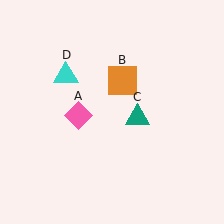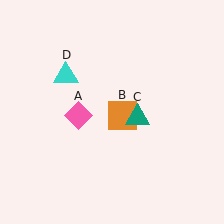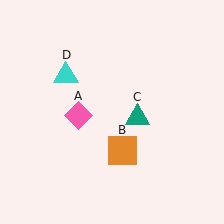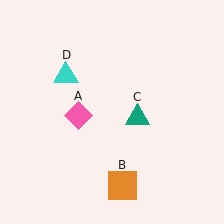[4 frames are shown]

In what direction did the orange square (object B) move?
The orange square (object B) moved down.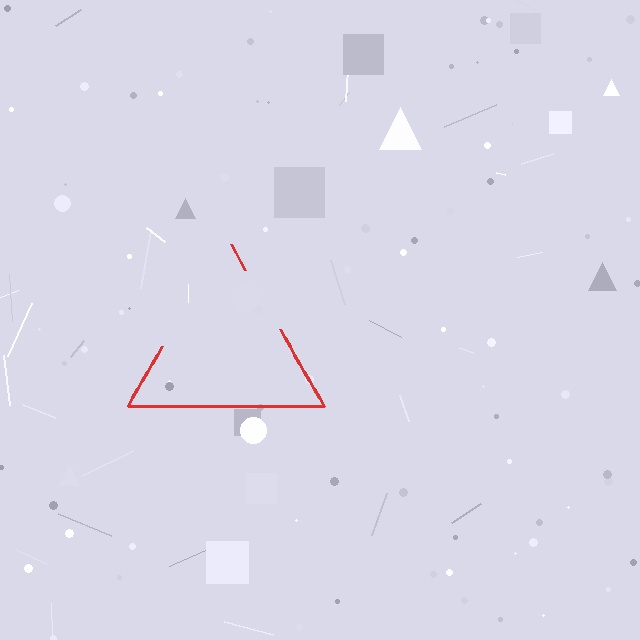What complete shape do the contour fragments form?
The contour fragments form a triangle.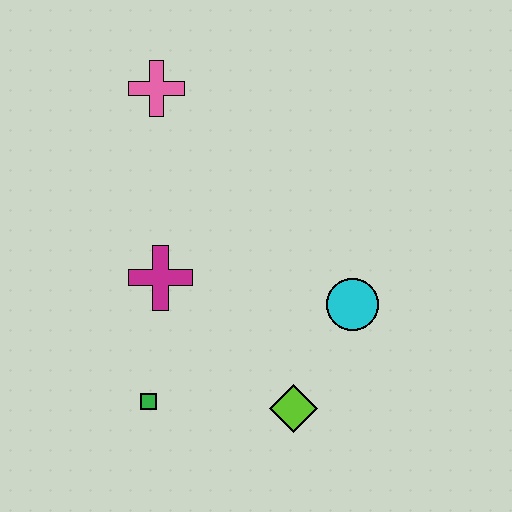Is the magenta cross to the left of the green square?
No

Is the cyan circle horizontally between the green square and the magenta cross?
No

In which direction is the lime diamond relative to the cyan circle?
The lime diamond is below the cyan circle.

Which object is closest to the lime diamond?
The cyan circle is closest to the lime diamond.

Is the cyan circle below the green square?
No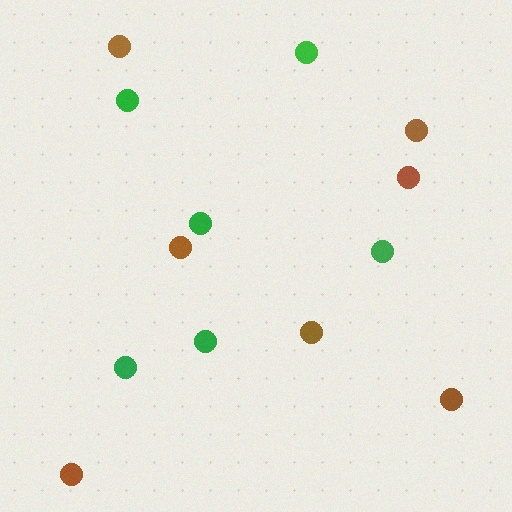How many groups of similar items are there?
There are 2 groups: one group of green circles (6) and one group of brown circles (7).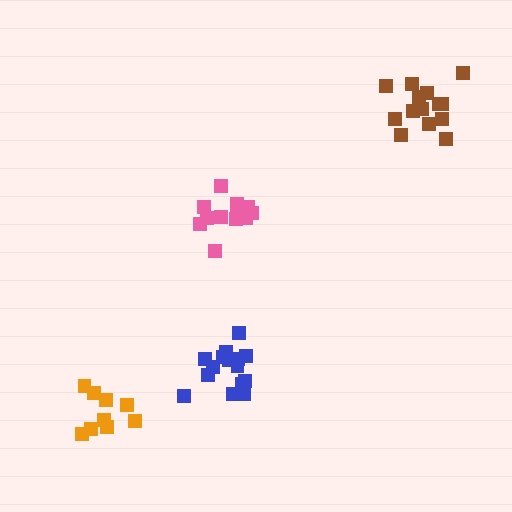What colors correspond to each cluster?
The clusters are colored: pink, orange, brown, blue.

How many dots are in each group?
Group 1: 13 dots, Group 2: 9 dots, Group 3: 14 dots, Group 4: 15 dots (51 total).